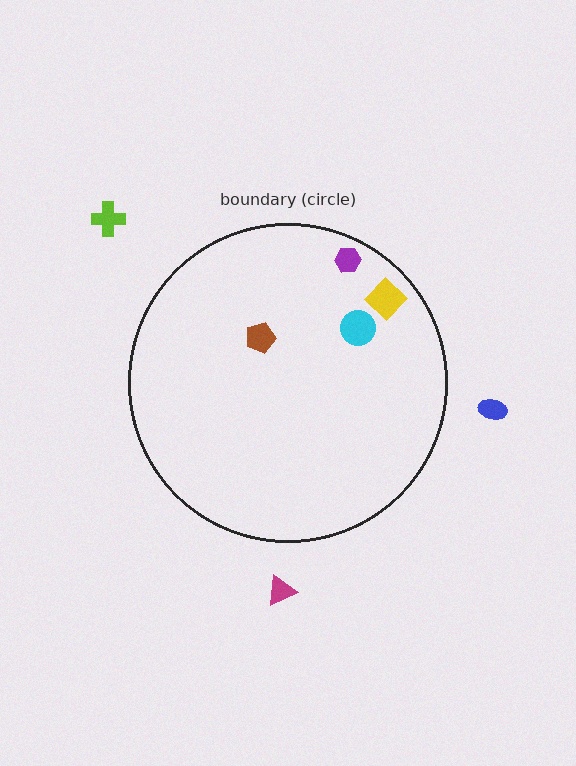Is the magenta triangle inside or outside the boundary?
Outside.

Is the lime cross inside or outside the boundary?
Outside.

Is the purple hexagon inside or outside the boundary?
Inside.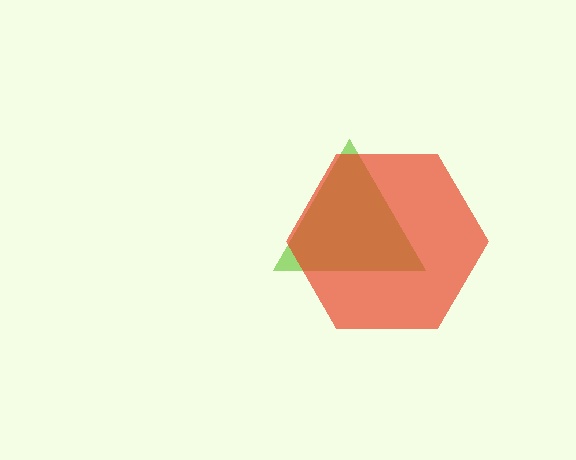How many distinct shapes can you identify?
There are 2 distinct shapes: a lime triangle, a red hexagon.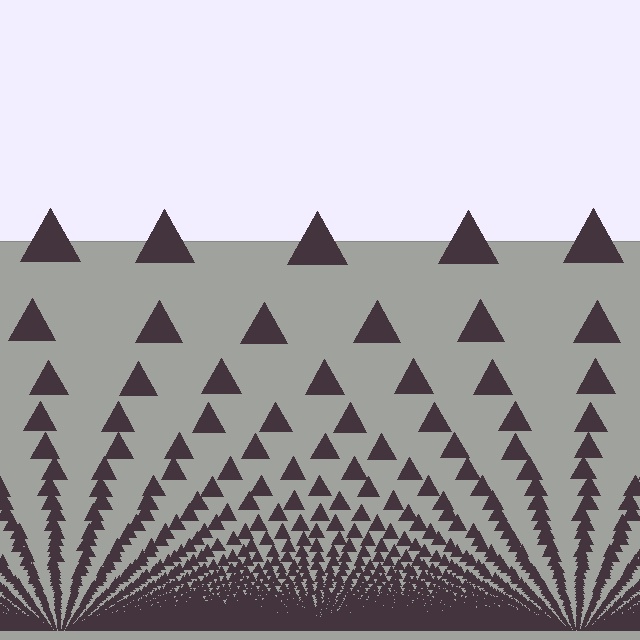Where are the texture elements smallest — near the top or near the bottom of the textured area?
Near the bottom.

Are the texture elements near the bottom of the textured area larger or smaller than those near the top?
Smaller. The gradient is inverted — elements near the bottom are smaller and denser.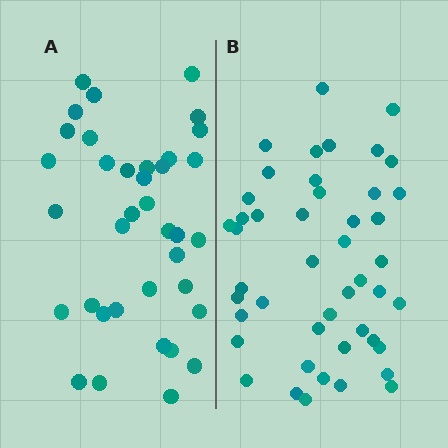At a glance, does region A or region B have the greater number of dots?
Region B (the right region) has more dots.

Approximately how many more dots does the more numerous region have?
Region B has roughly 8 or so more dots than region A.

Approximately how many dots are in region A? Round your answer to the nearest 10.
About 40 dots. (The exact count is 37, which rounds to 40.)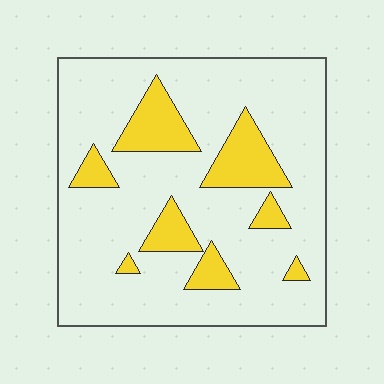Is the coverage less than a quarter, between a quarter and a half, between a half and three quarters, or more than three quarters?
Less than a quarter.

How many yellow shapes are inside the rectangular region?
8.